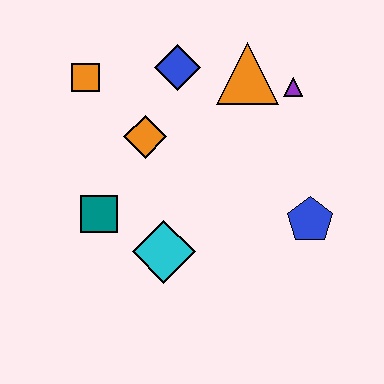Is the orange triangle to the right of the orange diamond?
Yes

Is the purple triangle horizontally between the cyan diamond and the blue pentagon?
Yes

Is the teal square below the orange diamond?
Yes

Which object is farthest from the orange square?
The blue pentagon is farthest from the orange square.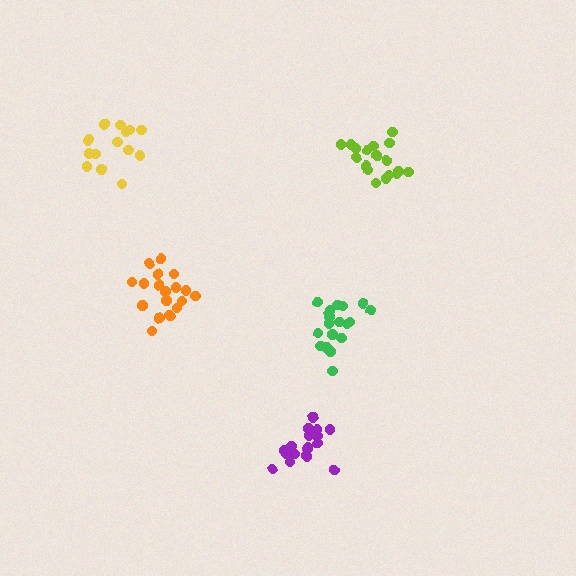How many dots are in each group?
Group 1: 19 dots, Group 2: 15 dots, Group 3: 19 dots, Group 4: 19 dots, Group 5: 19 dots (91 total).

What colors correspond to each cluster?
The clusters are colored: green, yellow, orange, lime, purple.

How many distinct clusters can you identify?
There are 5 distinct clusters.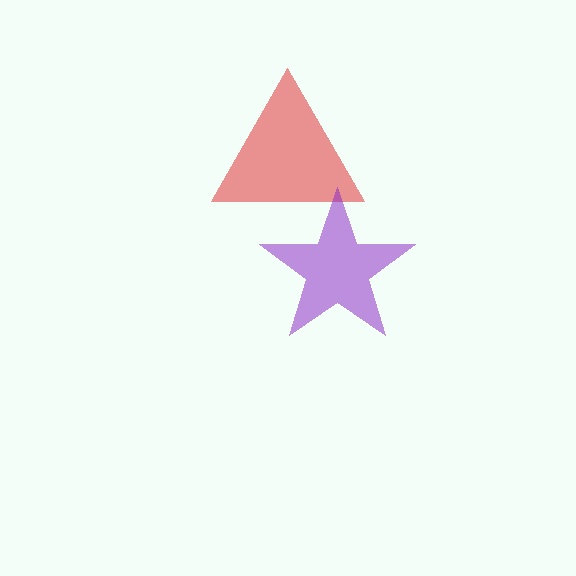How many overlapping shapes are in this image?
There are 2 overlapping shapes in the image.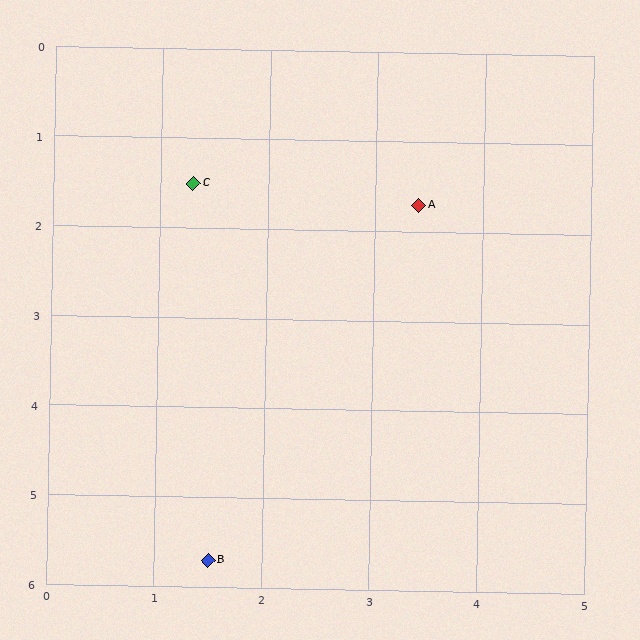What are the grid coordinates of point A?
Point A is at approximately (3.4, 1.7).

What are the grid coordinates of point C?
Point C is at approximately (1.3, 1.5).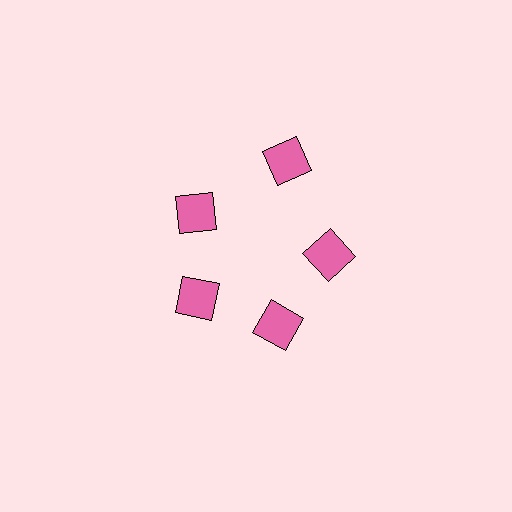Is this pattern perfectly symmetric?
No. The 5 pink squares are arranged in a ring, but one element near the 1 o'clock position is pushed outward from the center, breaking the 5-fold rotational symmetry.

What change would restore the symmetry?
The symmetry would be restored by moving it inward, back onto the ring so that all 5 squares sit at equal angles and equal distance from the center.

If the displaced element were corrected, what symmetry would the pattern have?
It would have 5-fold rotational symmetry — the pattern would map onto itself every 72 degrees.